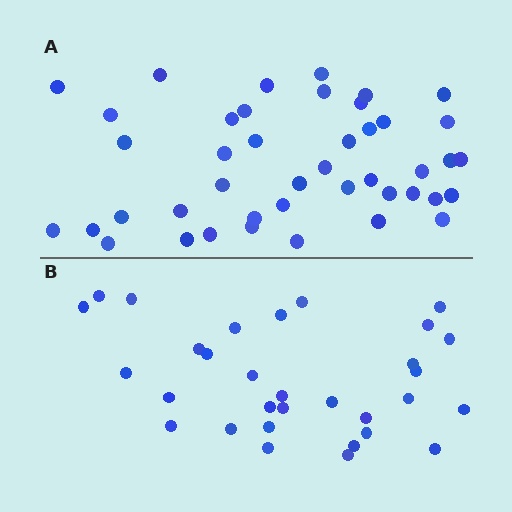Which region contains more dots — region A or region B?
Region A (the top region) has more dots.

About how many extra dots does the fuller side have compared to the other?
Region A has roughly 12 or so more dots than region B.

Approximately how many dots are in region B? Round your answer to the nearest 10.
About 30 dots. (The exact count is 31, which rounds to 30.)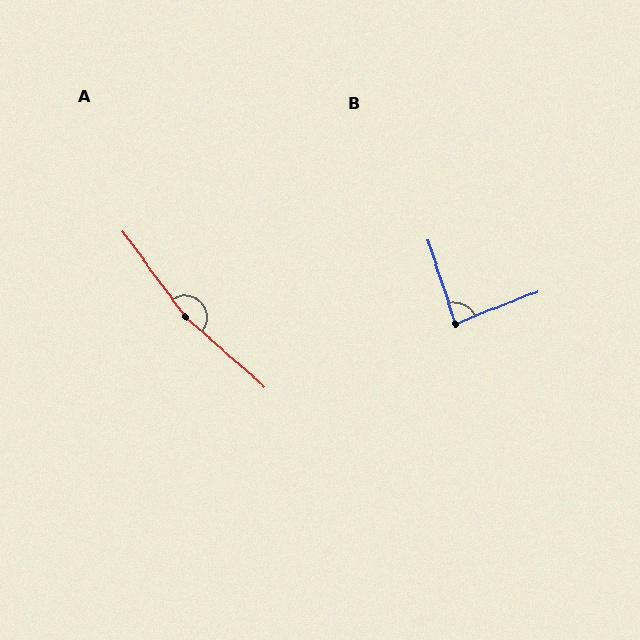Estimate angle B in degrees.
Approximately 87 degrees.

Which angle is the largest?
A, at approximately 168 degrees.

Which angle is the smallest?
B, at approximately 87 degrees.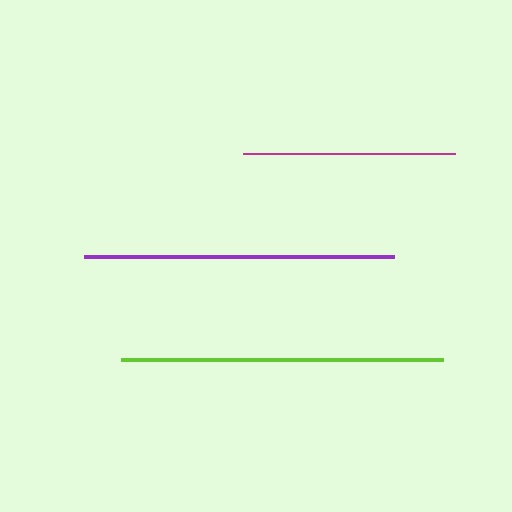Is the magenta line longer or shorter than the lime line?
The lime line is longer than the magenta line.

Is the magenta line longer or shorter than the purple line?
The purple line is longer than the magenta line.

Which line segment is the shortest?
The magenta line is the shortest at approximately 213 pixels.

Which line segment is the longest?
The lime line is the longest at approximately 322 pixels.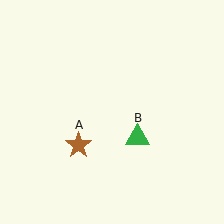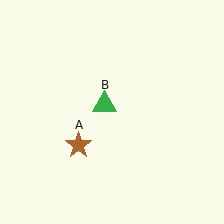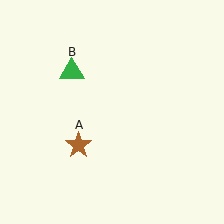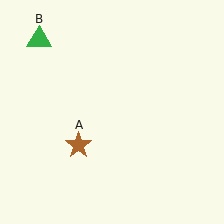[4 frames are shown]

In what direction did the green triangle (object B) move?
The green triangle (object B) moved up and to the left.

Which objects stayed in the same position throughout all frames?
Brown star (object A) remained stationary.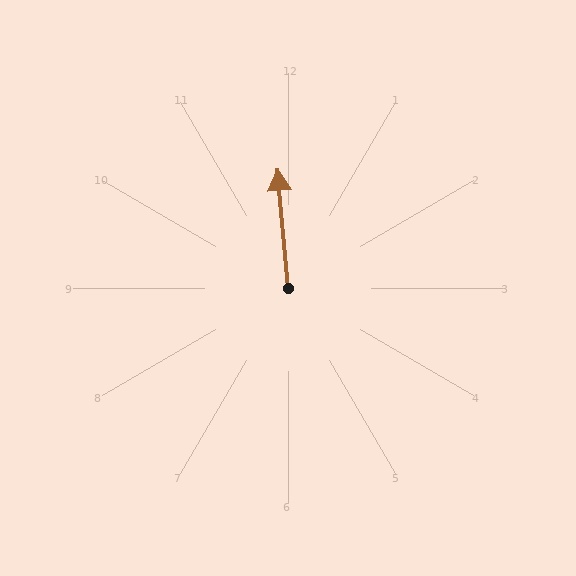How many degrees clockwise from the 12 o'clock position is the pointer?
Approximately 355 degrees.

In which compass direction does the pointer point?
North.